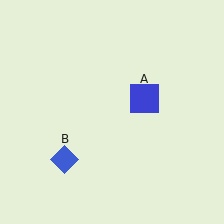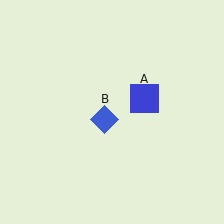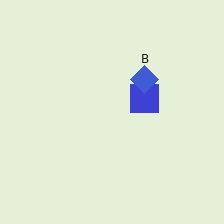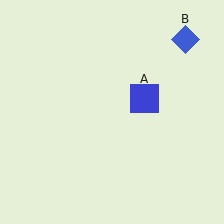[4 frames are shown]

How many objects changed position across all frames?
1 object changed position: blue diamond (object B).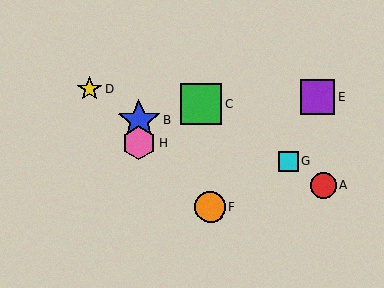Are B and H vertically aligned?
Yes, both are at x≈139.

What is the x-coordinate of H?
Object H is at x≈139.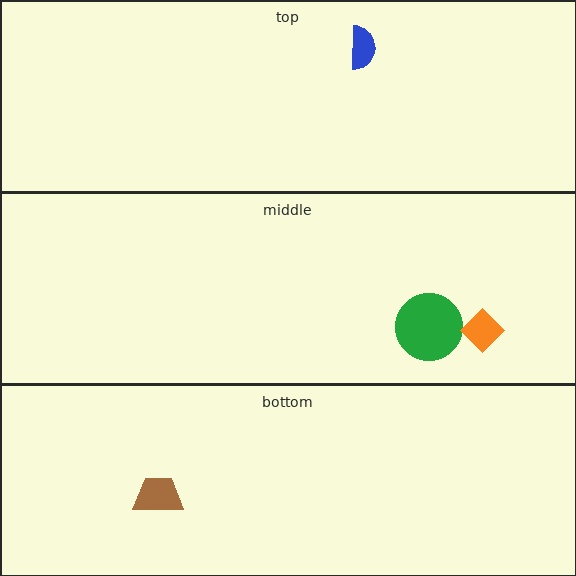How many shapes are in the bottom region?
1.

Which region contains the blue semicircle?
The top region.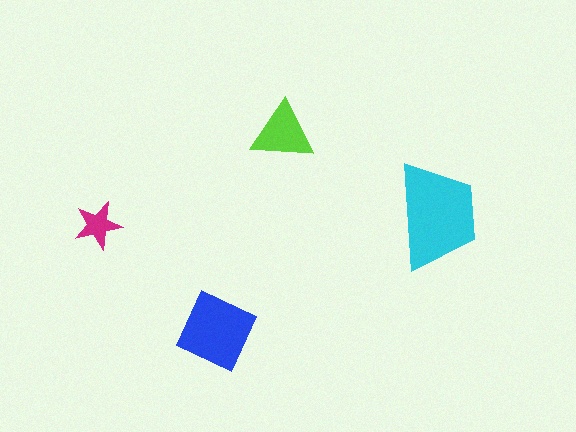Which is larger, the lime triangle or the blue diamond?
The blue diamond.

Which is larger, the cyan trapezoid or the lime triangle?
The cyan trapezoid.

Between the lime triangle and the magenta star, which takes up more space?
The lime triangle.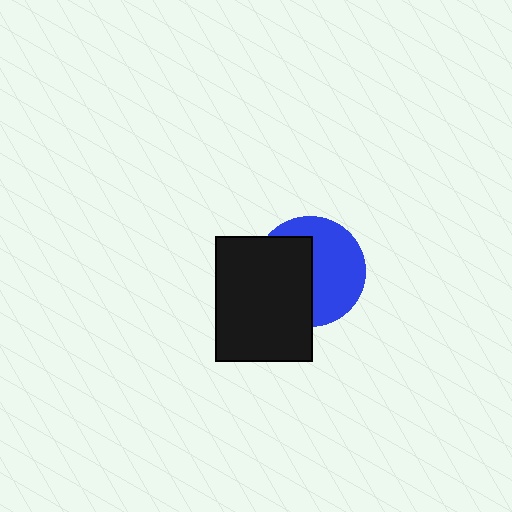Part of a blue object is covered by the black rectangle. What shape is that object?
It is a circle.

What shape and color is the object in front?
The object in front is a black rectangle.